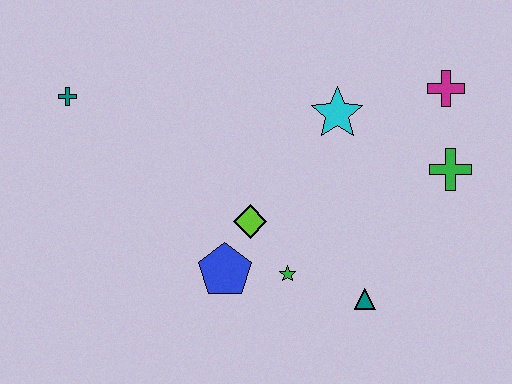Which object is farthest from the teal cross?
The green cross is farthest from the teal cross.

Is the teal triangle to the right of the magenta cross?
No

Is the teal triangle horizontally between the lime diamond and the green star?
No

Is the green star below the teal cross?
Yes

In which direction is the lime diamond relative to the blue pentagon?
The lime diamond is above the blue pentagon.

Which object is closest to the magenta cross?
The green cross is closest to the magenta cross.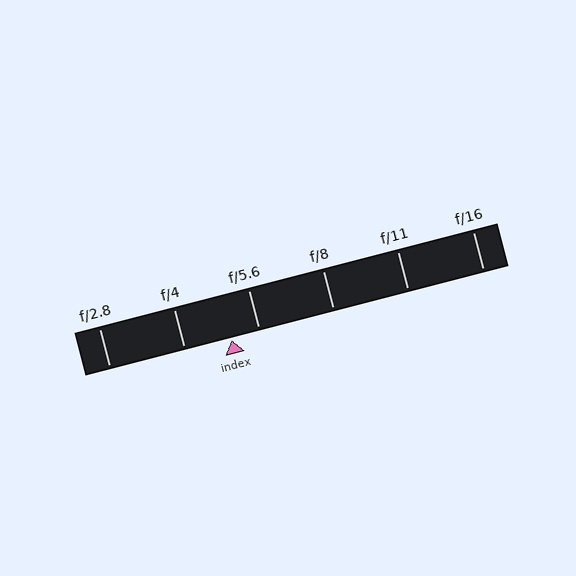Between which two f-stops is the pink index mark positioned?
The index mark is between f/4 and f/5.6.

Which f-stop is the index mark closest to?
The index mark is closest to f/5.6.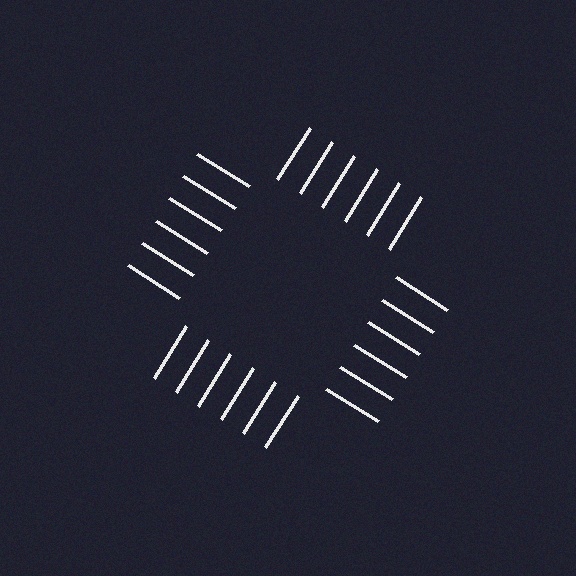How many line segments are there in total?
24 — 6 along each of the 4 edges.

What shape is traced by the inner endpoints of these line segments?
An illusory square — the line segments terminate on its edges but no continuous stroke is drawn.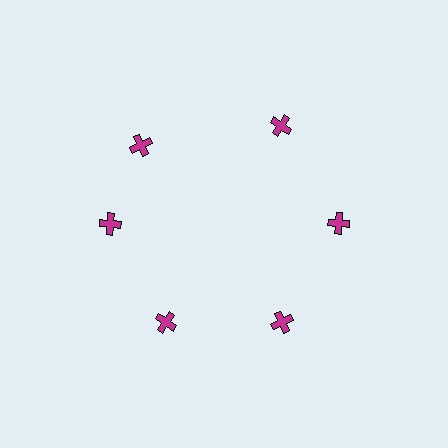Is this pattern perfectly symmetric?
No. The 6 magenta crosses are arranged in a ring, but one element near the 11 o'clock position is rotated out of alignment along the ring, breaking the 6-fold rotational symmetry.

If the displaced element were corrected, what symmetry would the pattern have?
It would have 6-fold rotational symmetry — the pattern would map onto itself every 60 degrees.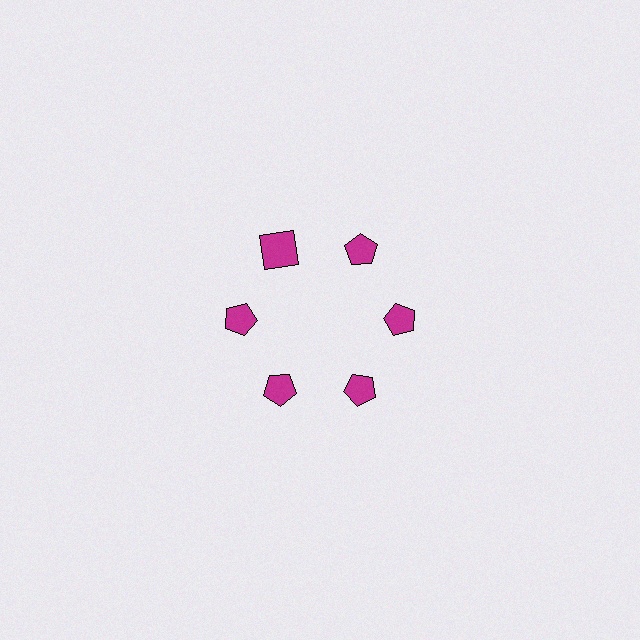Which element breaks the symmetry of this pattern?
The magenta square at roughly the 11 o'clock position breaks the symmetry. All other shapes are magenta pentagons.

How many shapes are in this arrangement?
There are 6 shapes arranged in a ring pattern.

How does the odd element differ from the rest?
It has a different shape: square instead of pentagon.